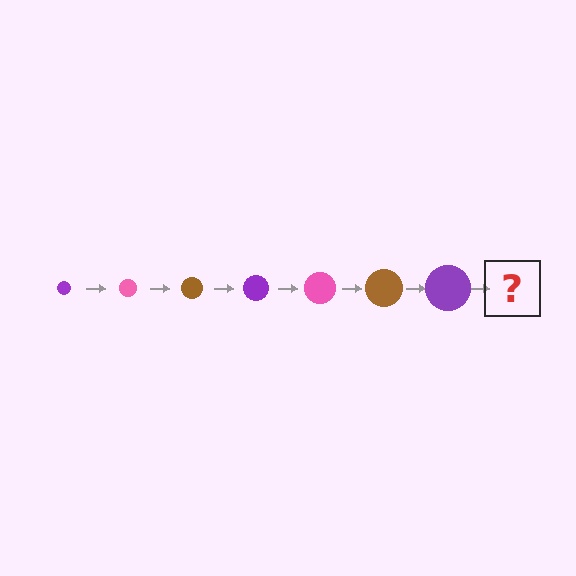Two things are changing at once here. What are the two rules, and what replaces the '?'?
The two rules are that the circle grows larger each step and the color cycles through purple, pink, and brown. The '?' should be a pink circle, larger than the previous one.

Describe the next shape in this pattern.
It should be a pink circle, larger than the previous one.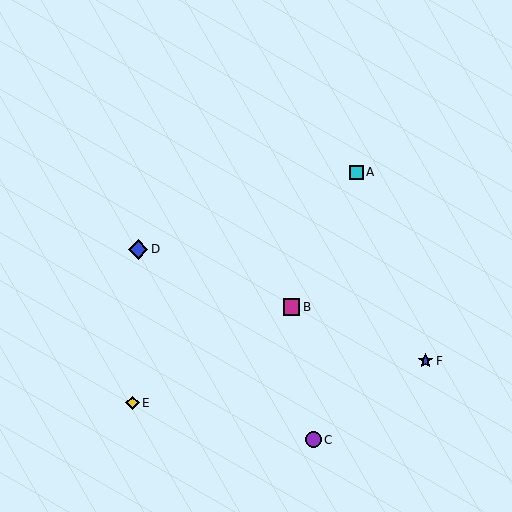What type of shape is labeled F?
Shape F is a blue star.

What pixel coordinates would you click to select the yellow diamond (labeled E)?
Click at (133, 403) to select the yellow diamond E.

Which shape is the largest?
The blue diamond (labeled D) is the largest.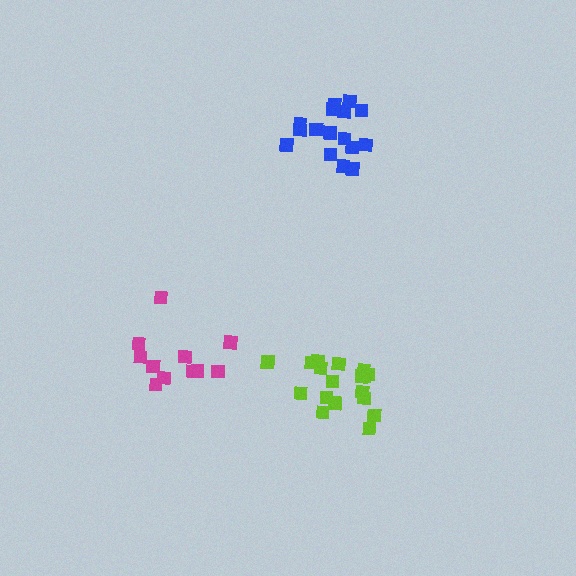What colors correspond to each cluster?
The clusters are colored: blue, lime, magenta.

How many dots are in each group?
Group 1: 16 dots, Group 2: 18 dots, Group 3: 12 dots (46 total).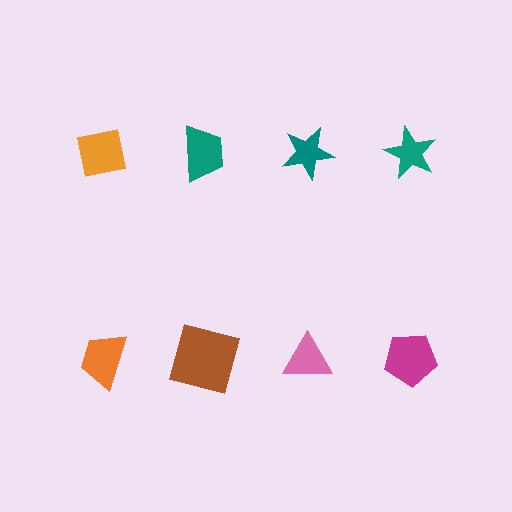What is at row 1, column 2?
A teal trapezoid.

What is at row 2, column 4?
A magenta pentagon.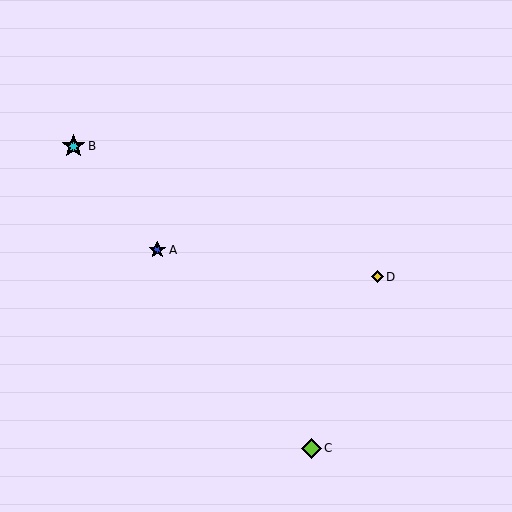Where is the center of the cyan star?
The center of the cyan star is at (73, 146).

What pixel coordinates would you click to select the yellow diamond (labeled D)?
Click at (377, 277) to select the yellow diamond D.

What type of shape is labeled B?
Shape B is a cyan star.